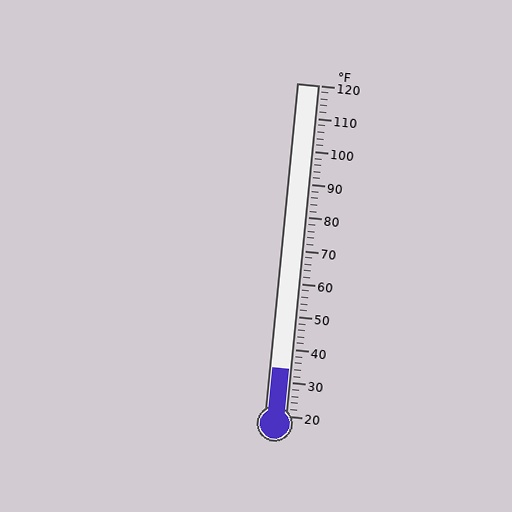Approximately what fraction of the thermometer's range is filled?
The thermometer is filled to approximately 15% of its range.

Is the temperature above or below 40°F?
The temperature is below 40°F.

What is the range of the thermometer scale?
The thermometer scale ranges from 20°F to 120°F.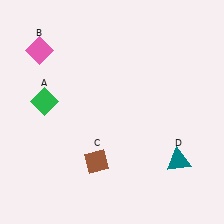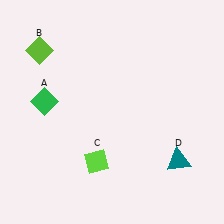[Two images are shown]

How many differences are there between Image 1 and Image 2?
There are 2 differences between the two images.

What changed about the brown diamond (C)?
In Image 1, C is brown. In Image 2, it changed to lime.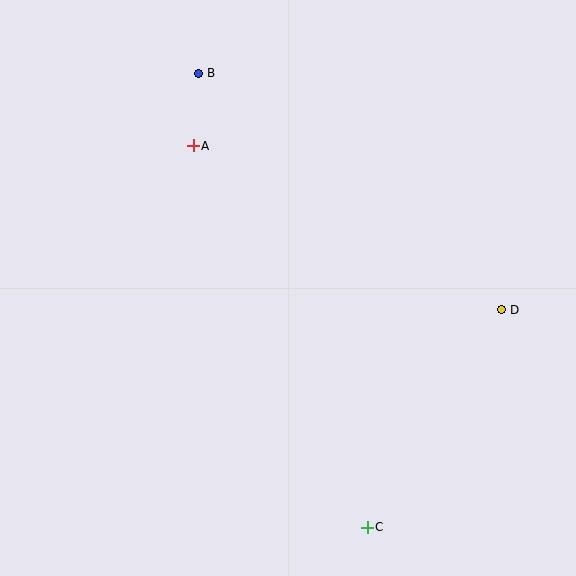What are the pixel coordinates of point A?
Point A is at (193, 146).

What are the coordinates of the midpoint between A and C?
The midpoint between A and C is at (280, 337).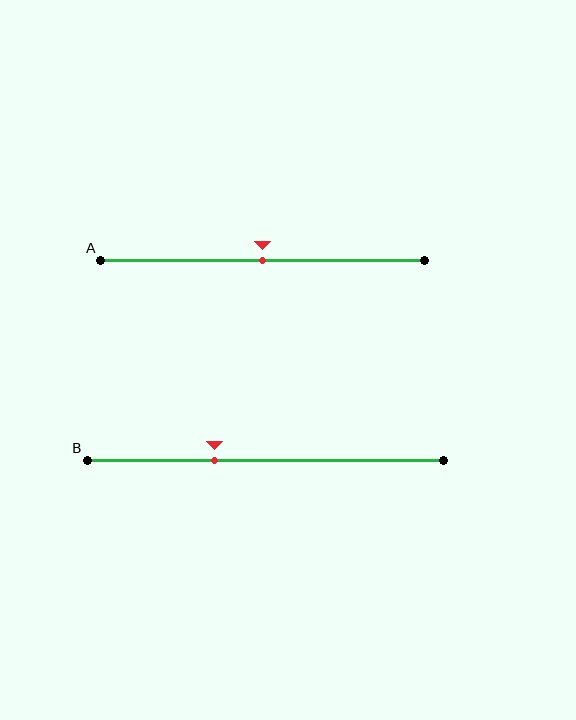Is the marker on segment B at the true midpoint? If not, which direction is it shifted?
No, the marker on segment B is shifted to the left by about 14% of the segment length.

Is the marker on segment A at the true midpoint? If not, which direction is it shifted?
Yes, the marker on segment A is at the true midpoint.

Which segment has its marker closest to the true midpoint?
Segment A has its marker closest to the true midpoint.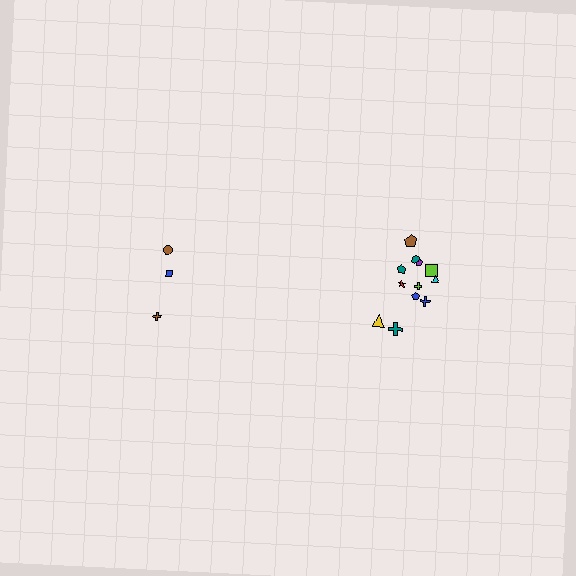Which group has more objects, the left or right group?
The right group.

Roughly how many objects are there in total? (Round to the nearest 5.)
Roughly 15 objects in total.